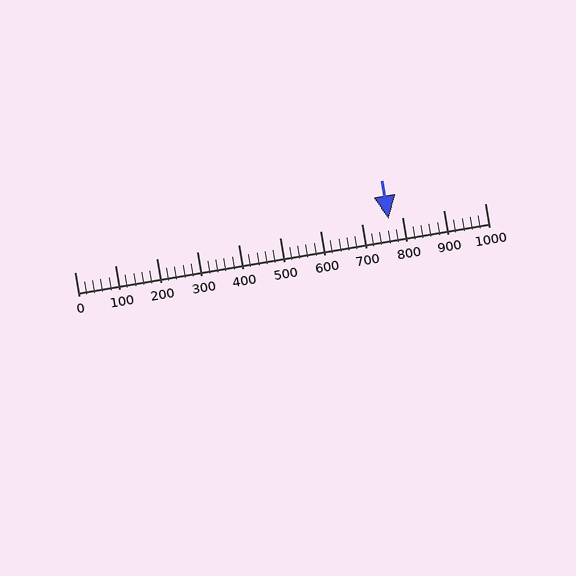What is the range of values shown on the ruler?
The ruler shows values from 0 to 1000.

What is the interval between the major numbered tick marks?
The major tick marks are spaced 100 units apart.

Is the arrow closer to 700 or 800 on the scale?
The arrow is closer to 800.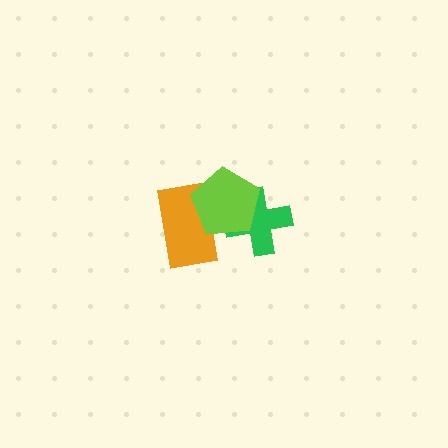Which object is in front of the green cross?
The lime pentagon is in front of the green cross.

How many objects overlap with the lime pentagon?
2 objects overlap with the lime pentagon.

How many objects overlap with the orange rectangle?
1 object overlaps with the orange rectangle.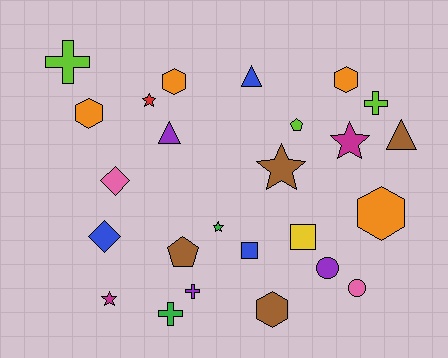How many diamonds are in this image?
There are 2 diamonds.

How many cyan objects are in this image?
There are no cyan objects.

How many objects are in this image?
There are 25 objects.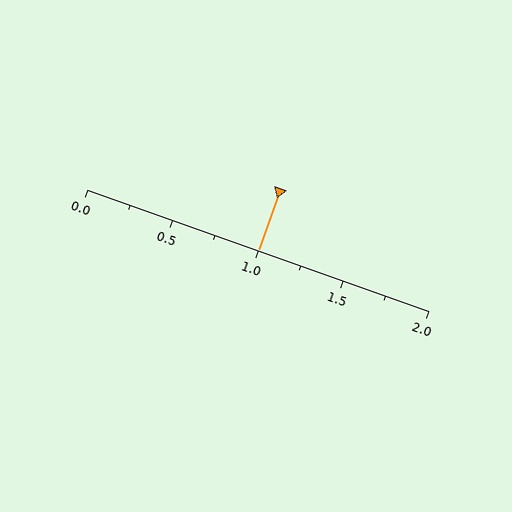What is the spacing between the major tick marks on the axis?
The major ticks are spaced 0.5 apart.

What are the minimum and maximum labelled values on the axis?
The axis runs from 0.0 to 2.0.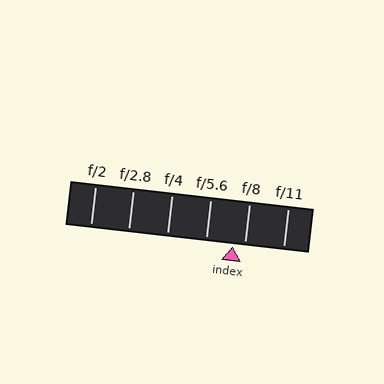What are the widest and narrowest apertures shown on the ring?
The widest aperture shown is f/2 and the narrowest is f/11.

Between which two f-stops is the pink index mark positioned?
The index mark is between f/5.6 and f/8.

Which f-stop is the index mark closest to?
The index mark is closest to f/8.